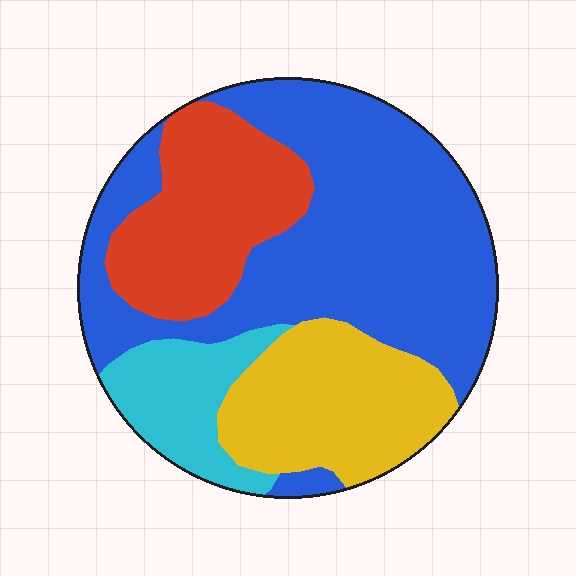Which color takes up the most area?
Blue, at roughly 50%.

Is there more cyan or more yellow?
Yellow.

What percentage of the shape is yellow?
Yellow takes up about one fifth (1/5) of the shape.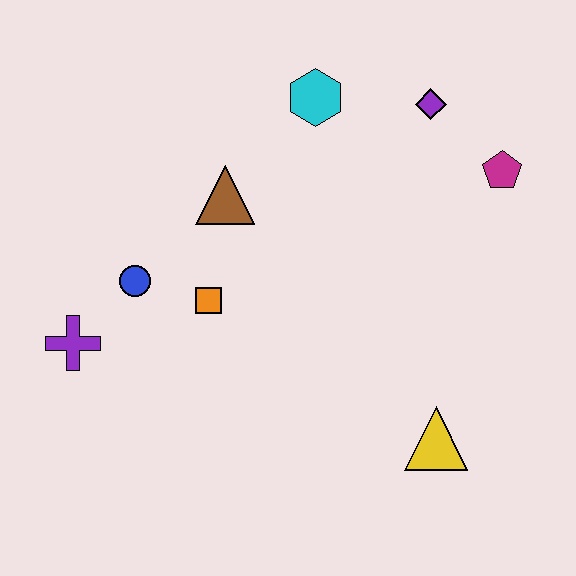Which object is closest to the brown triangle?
The orange square is closest to the brown triangle.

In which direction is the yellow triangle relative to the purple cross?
The yellow triangle is to the right of the purple cross.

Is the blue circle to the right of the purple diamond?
No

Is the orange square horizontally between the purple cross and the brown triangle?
Yes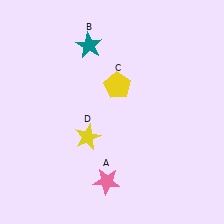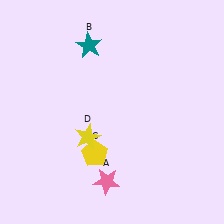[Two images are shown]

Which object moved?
The yellow pentagon (C) moved down.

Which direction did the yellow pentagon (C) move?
The yellow pentagon (C) moved down.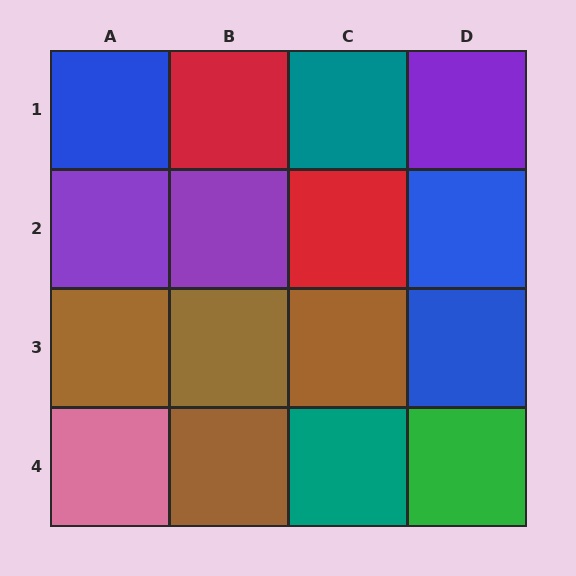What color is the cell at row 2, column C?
Red.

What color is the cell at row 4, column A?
Pink.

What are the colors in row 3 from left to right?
Brown, brown, brown, blue.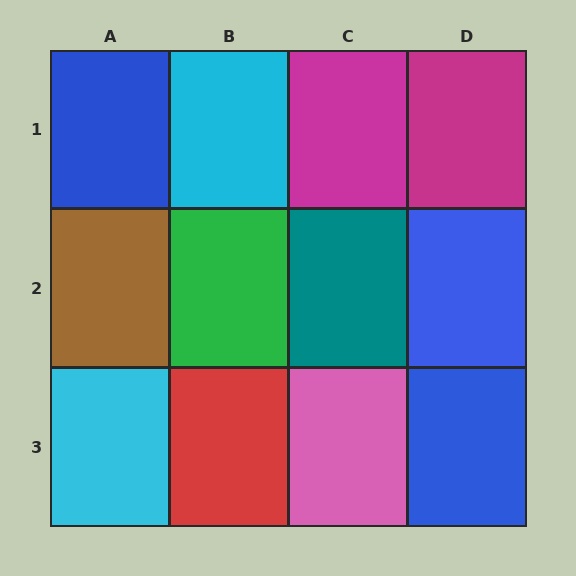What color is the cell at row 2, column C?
Teal.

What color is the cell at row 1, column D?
Magenta.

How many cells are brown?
1 cell is brown.